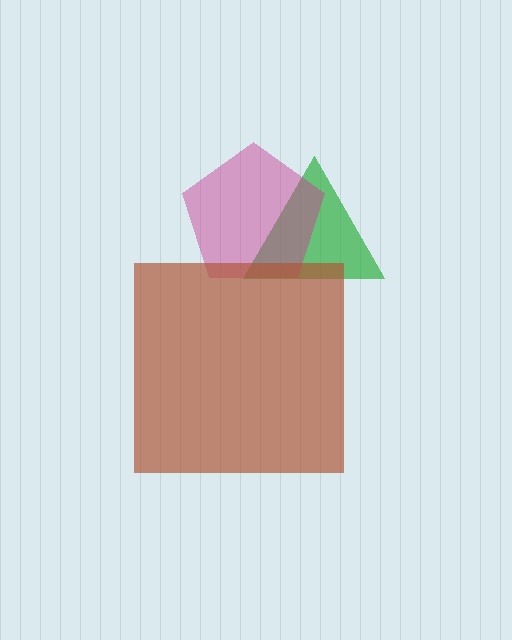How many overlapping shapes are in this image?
There are 3 overlapping shapes in the image.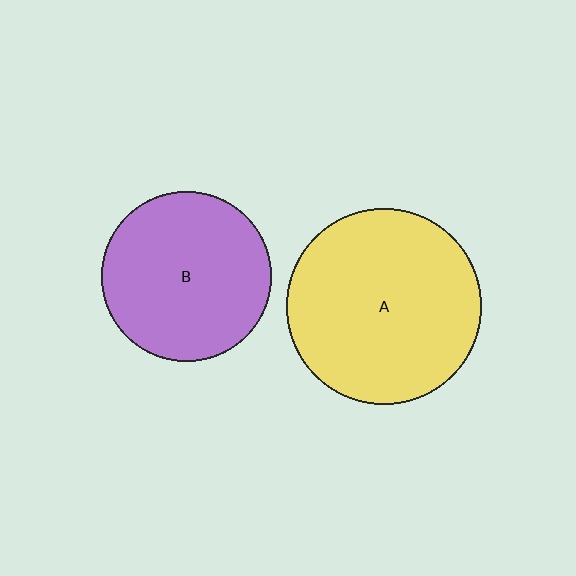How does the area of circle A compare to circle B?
Approximately 1.3 times.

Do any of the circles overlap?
No, none of the circles overlap.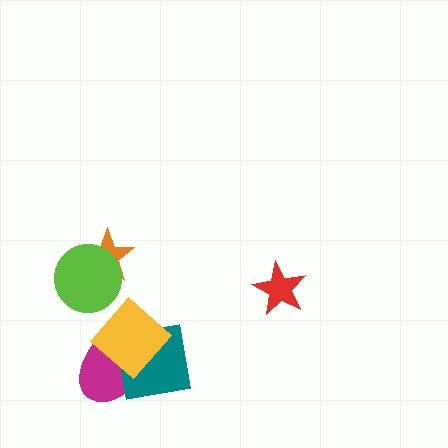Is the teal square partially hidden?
Yes, it is partially covered by another shape.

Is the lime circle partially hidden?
No, no other shape covers it.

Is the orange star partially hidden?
Yes, it is partially covered by another shape.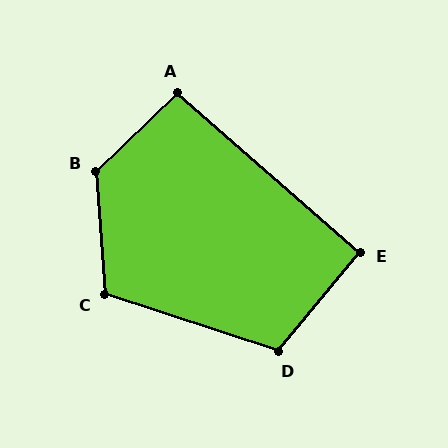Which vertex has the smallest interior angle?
E, at approximately 92 degrees.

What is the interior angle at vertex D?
Approximately 111 degrees (obtuse).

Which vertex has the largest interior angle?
B, at approximately 130 degrees.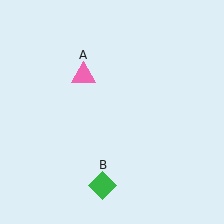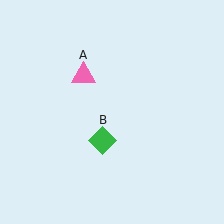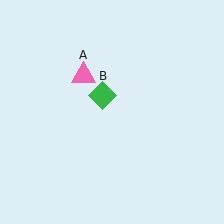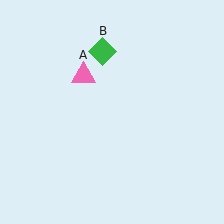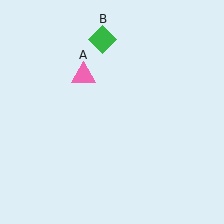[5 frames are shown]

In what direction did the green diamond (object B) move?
The green diamond (object B) moved up.